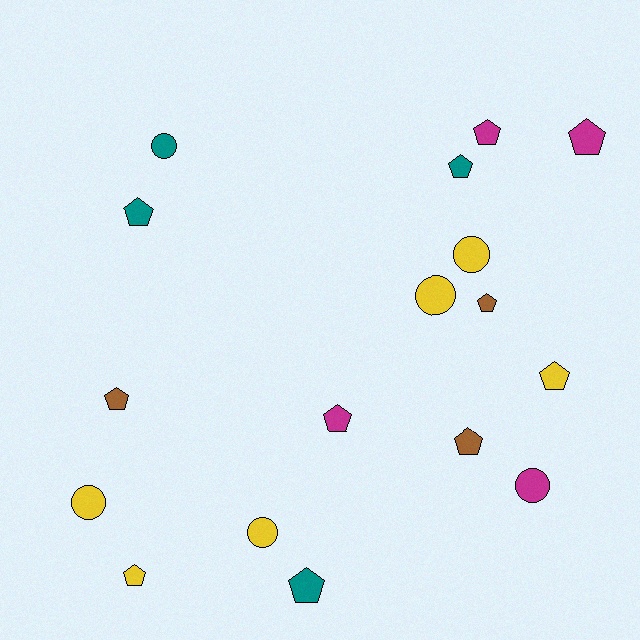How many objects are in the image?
There are 17 objects.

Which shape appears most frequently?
Pentagon, with 11 objects.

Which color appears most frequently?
Yellow, with 6 objects.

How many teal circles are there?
There is 1 teal circle.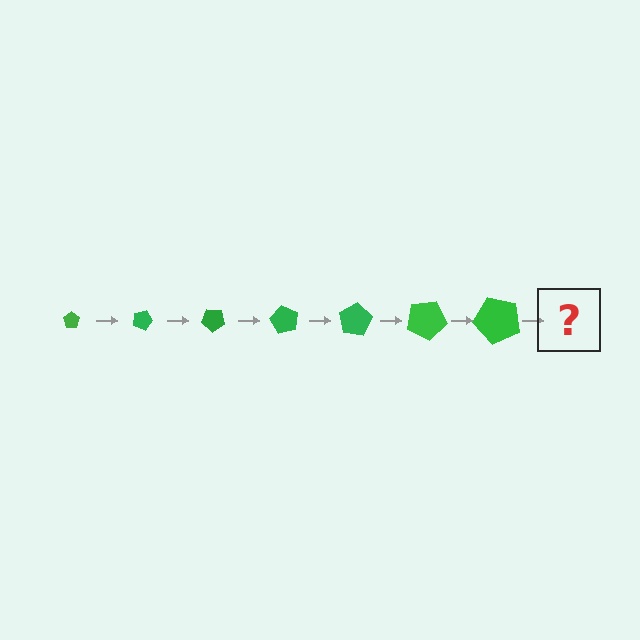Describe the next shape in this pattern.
It should be a pentagon, larger than the previous one and rotated 140 degrees from the start.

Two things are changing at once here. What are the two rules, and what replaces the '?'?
The two rules are that the pentagon grows larger each step and it rotates 20 degrees each step. The '?' should be a pentagon, larger than the previous one and rotated 140 degrees from the start.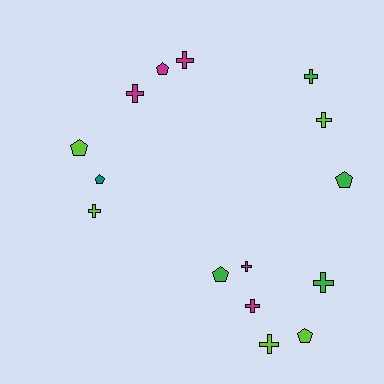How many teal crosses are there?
There are no teal crosses.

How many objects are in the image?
There are 15 objects.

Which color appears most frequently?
Lime, with 5 objects.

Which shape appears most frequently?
Cross, with 9 objects.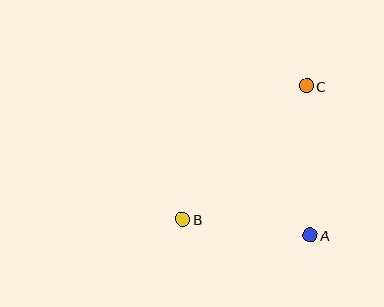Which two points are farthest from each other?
Points B and C are farthest from each other.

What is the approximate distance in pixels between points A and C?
The distance between A and C is approximately 149 pixels.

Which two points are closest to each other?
Points A and B are closest to each other.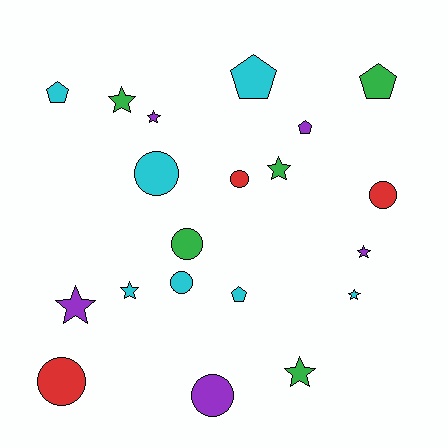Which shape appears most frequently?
Star, with 8 objects.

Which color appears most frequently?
Cyan, with 7 objects.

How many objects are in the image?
There are 20 objects.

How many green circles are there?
There is 1 green circle.